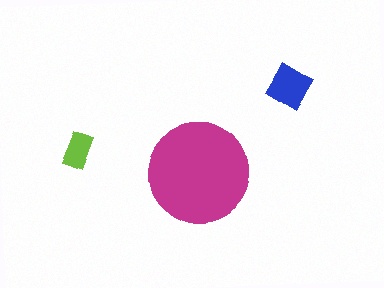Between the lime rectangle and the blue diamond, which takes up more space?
The blue diamond.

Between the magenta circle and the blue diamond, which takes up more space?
The magenta circle.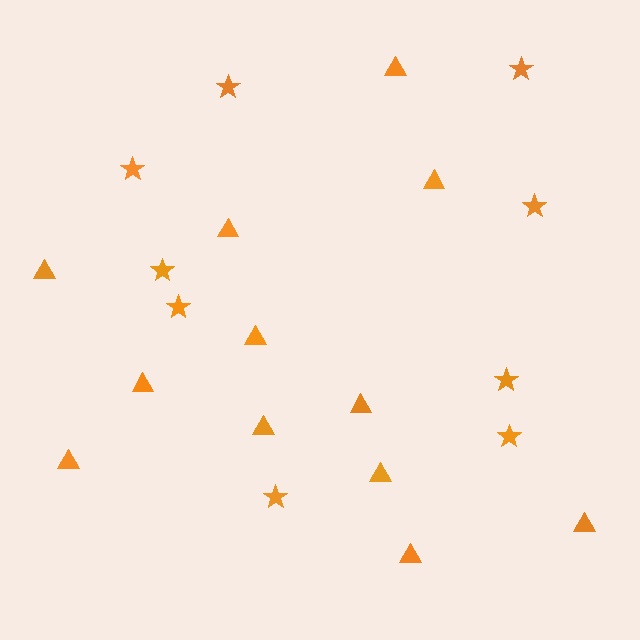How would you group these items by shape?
There are 2 groups: one group of stars (9) and one group of triangles (12).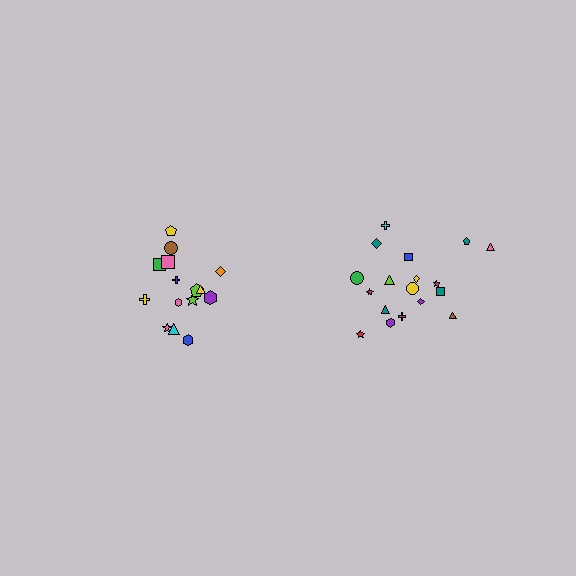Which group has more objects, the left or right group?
The right group.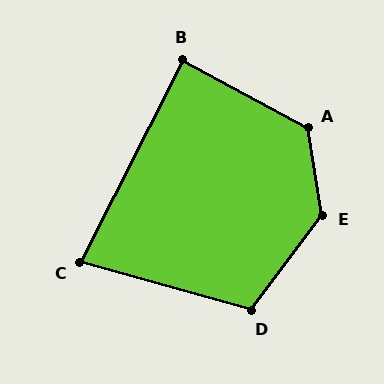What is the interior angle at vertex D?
Approximately 111 degrees (obtuse).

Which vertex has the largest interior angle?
E, at approximately 134 degrees.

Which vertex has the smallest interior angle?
C, at approximately 79 degrees.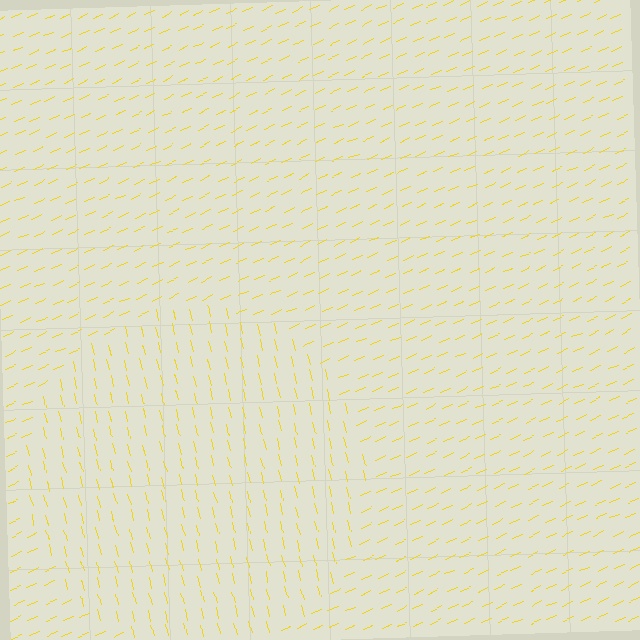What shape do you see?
I see a circle.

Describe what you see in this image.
The image is filled with small yellow line segments. A circle region in the image has lines oriented differently from the surrounding lines, creating a visible texture boundary.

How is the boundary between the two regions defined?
The boundary is defined purely by a change in line orientation (approximately 80 degrees difference). All lines are the same color and thickness.